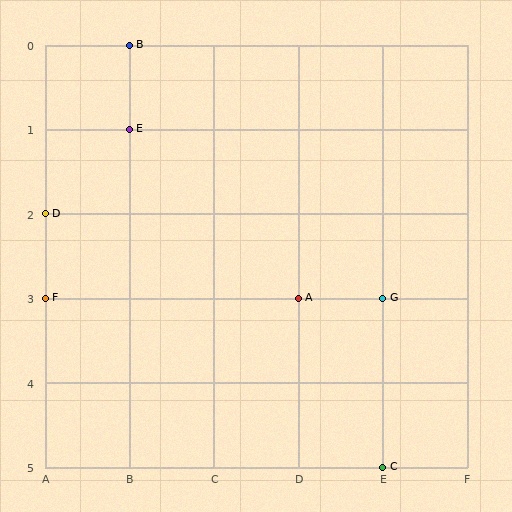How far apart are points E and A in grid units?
Points E and A are 2 columns and 2 rows apart (about 2.8 grid units diagonally).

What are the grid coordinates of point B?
Point B is at grid coordinates (B, 0).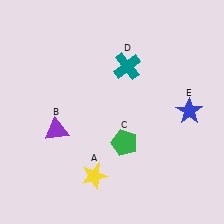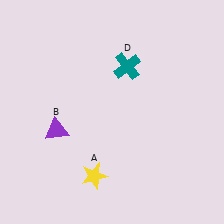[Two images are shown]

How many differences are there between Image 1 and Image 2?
There are 2 differences between the two images.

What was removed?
The blue star (E), the green pentagon (C) were removed in Image 2.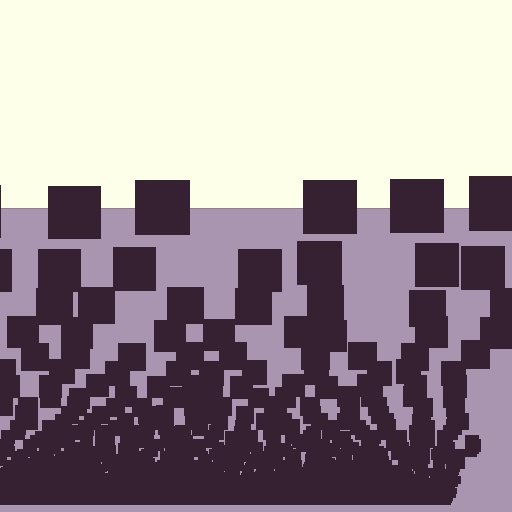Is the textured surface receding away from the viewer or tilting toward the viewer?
The surface appears to tilt toward the viewer. Texture elements get larger and sparser toward the top.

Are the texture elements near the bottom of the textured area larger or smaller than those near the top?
Smaller. The gradient is inverted — elements near the bottom are smaller and denser.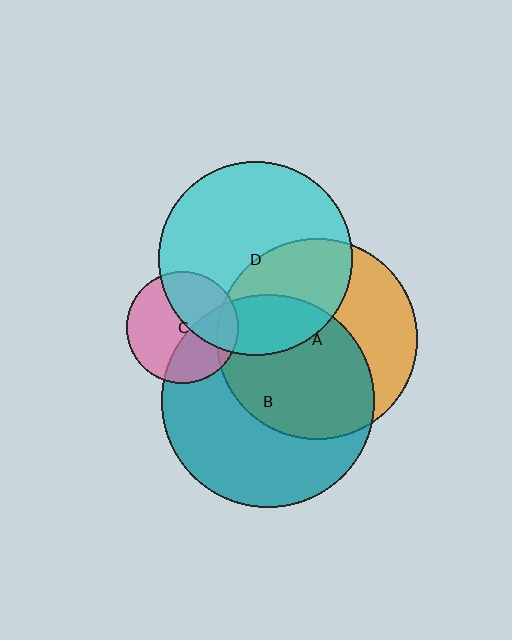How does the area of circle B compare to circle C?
Approximately 3.6 times.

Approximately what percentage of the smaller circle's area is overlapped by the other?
Approximately 20%.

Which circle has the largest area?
Circle B (teal).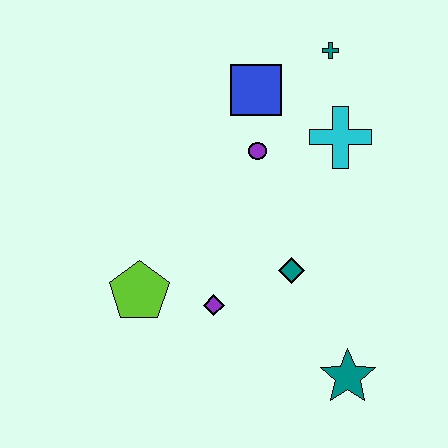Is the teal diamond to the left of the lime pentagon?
No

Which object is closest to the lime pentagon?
The purple diamond is closest to the lime pentagon.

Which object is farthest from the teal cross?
The teal star is farthest from the teal cross.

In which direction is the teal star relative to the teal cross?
The teal star is below the teal cross.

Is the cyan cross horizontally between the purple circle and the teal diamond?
No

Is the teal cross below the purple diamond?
No